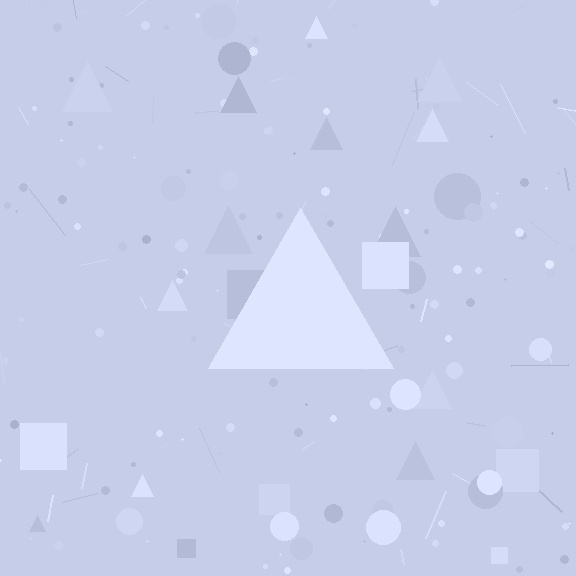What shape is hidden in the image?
A triangle is hidden in the image.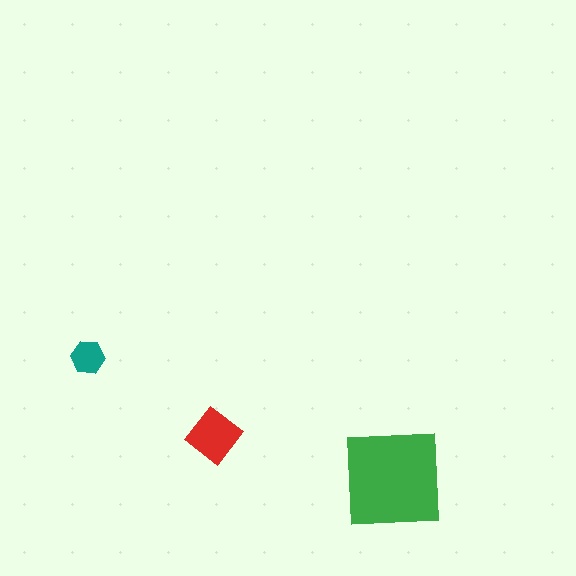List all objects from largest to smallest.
The green square, the red diamond, the teal hexagon.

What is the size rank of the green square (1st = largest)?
1st.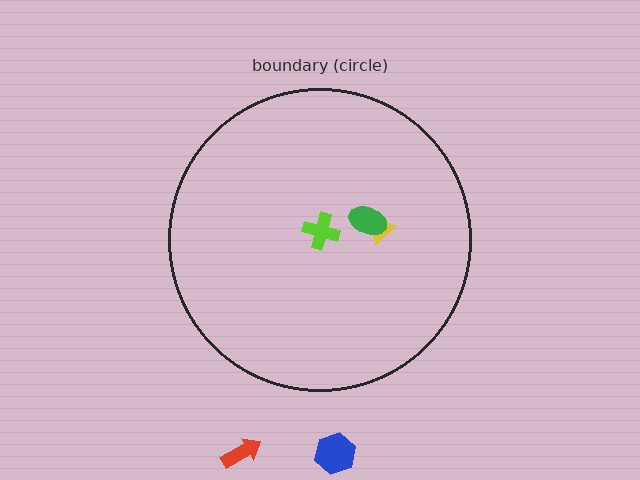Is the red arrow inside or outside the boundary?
Outside.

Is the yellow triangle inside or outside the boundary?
Inside.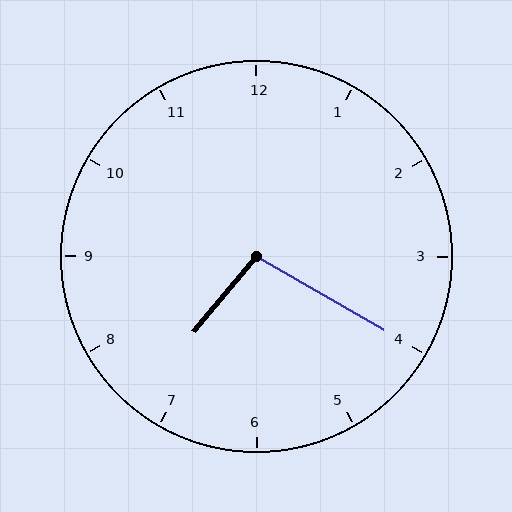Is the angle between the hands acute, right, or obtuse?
It is obtuse.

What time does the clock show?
7:20.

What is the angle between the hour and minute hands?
Approximately 100 degrees.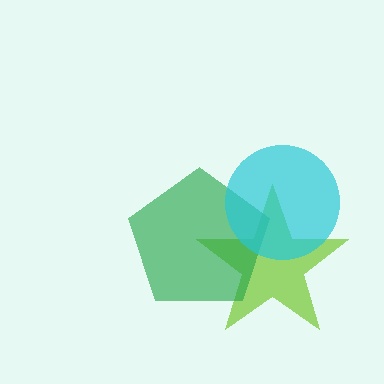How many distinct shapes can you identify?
There are 3 distinct shapes: a lime star, a green pentagon, a cyan circle.